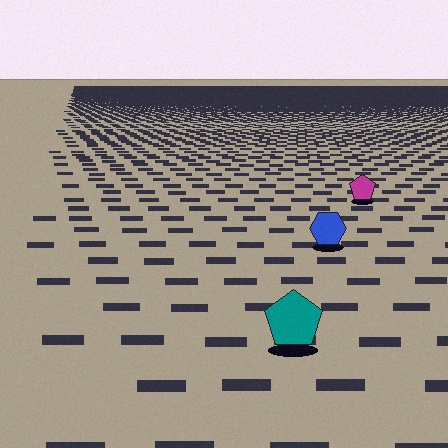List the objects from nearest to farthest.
From nearest to farthest: the teal pentagon, the blue hexagon, the magenta pentagon.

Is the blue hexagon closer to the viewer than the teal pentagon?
No. The teal pentagon is closer — you can tell from the texture gradient: the ground texture is coarser near it.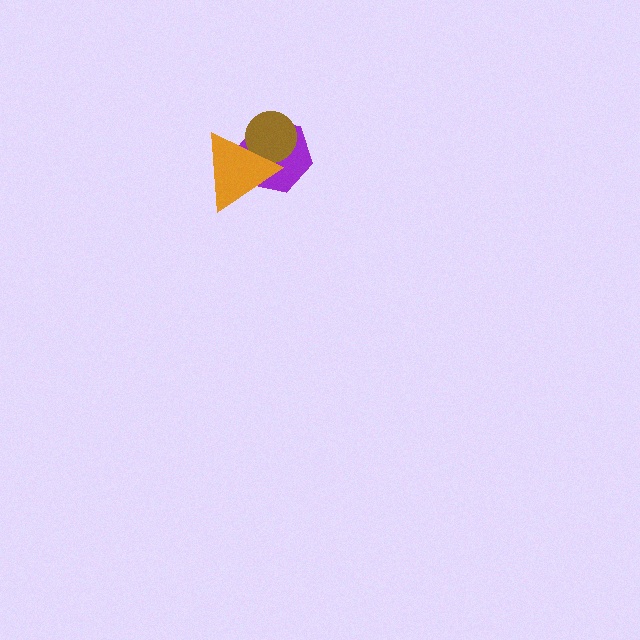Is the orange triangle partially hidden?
No, no other shape covers it.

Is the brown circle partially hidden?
Yes, it is partially covered by another shape.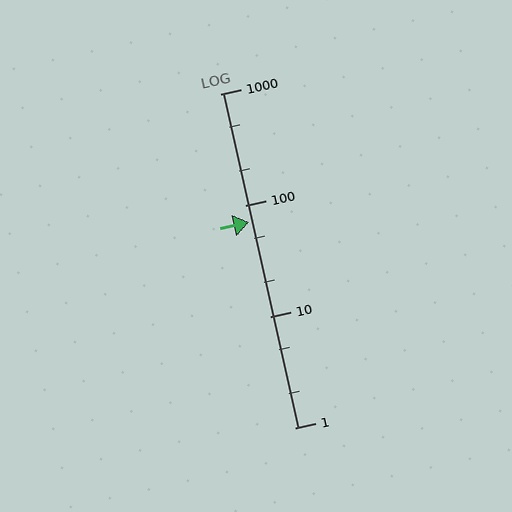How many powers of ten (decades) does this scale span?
The scale spans 3 decades, from 1 to 1000.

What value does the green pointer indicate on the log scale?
The pointer indicates approximately 70.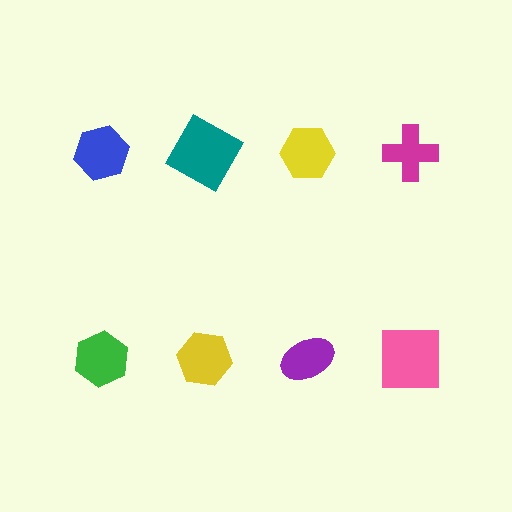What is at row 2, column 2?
A yellow hexagon.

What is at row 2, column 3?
A purple ellipse.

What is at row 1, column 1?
A blue hexagon.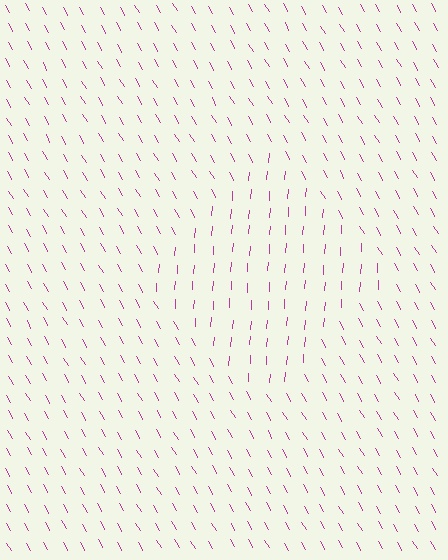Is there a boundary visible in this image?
Yes, there is a texture boundary formed by a change in line orientation.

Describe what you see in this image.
The image is filled with small magenta line segments. A diamond region in the image has lines oriented differently from the surrounding lines, creating a visible texture boundary.